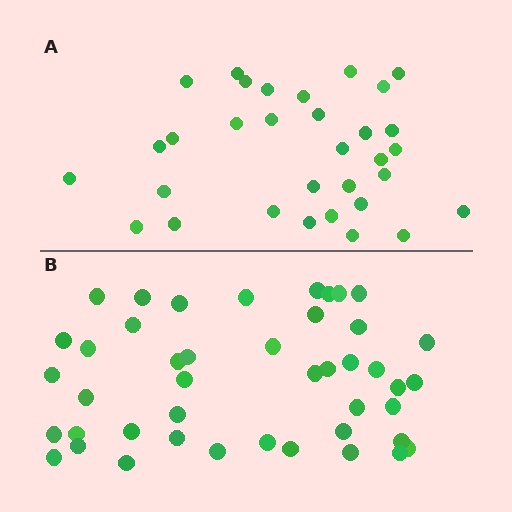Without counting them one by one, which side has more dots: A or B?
Region B (the bottom region) has more dots.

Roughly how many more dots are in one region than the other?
Region B has roughly 12 or so more dots than region A.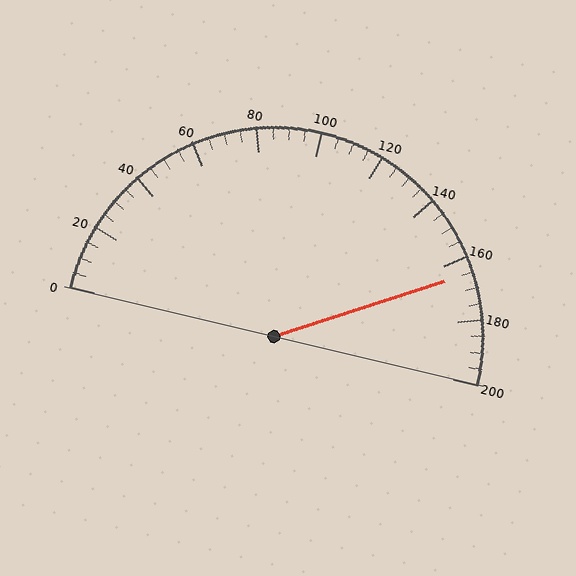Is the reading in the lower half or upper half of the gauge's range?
The reading is in the upper half of the range (0 to 200).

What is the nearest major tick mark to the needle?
The nearest major tick mark is 160.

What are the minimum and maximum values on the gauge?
The gauge ranges from 0 to 200.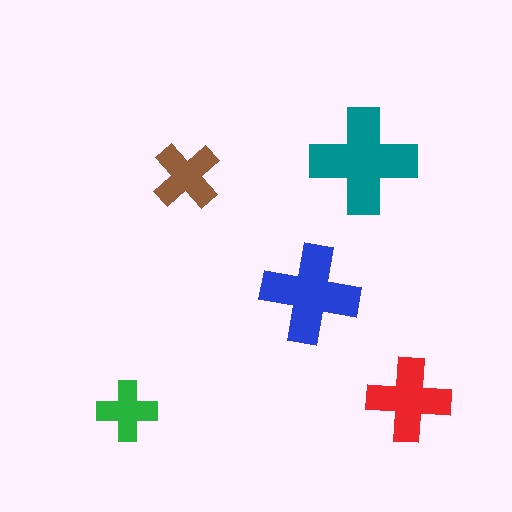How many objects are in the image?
There are 5 objects in the image.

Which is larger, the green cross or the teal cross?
The teal one.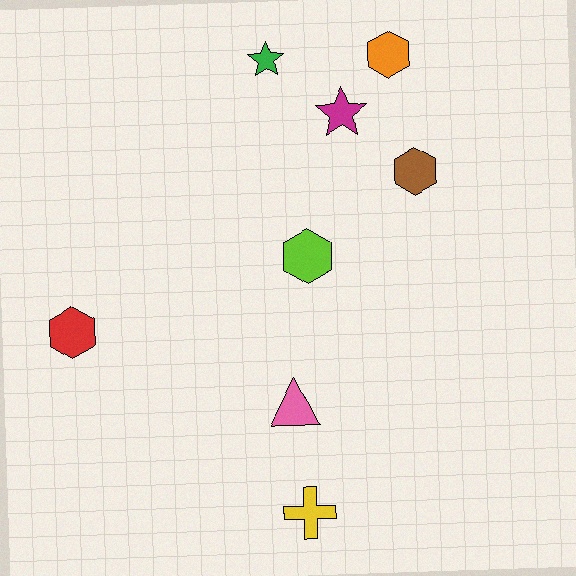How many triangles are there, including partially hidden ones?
There is 1 triangle.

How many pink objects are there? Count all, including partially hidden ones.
There is 1 pink object.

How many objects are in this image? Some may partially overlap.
There are 8 objects.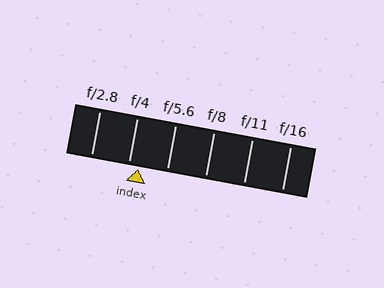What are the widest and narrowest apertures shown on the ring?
The widest aperture shown is f/2.8 and the narrowest is f/16.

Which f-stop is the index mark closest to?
The index mark is closest to f/4.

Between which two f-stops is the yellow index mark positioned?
The index mark is between f/4 and f/5.6.